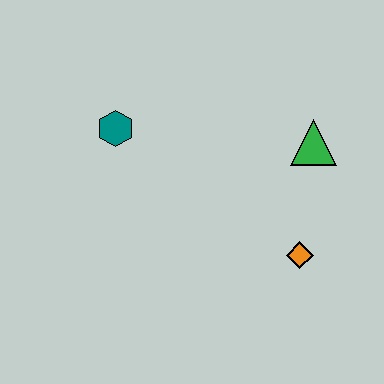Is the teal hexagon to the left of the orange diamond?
Yes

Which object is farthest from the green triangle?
The teal hexagon is farthest from the green triangle.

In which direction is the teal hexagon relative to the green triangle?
The teal hexagon is to the left of the green triangle.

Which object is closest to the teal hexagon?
The green triangle is closest to the teal hexagon.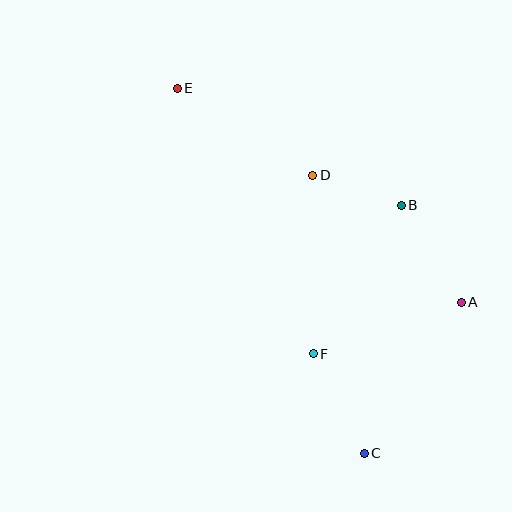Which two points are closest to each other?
Points B and D are closest to each other.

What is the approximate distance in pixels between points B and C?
The distance between B and C is approximately 250 pixels.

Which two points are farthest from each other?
Points C and E are farthest from each other.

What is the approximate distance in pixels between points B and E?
The distance between B and E is approximately 252 pixels.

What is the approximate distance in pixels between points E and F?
The distance between E and F is approximately 298 pixels.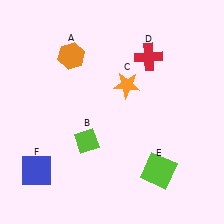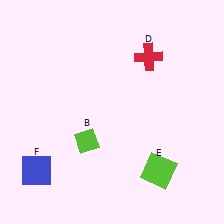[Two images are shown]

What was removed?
The orange star (C), the orange hexagon (A) were removed in Image 2.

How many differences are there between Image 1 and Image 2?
There are 2 differences between the two images.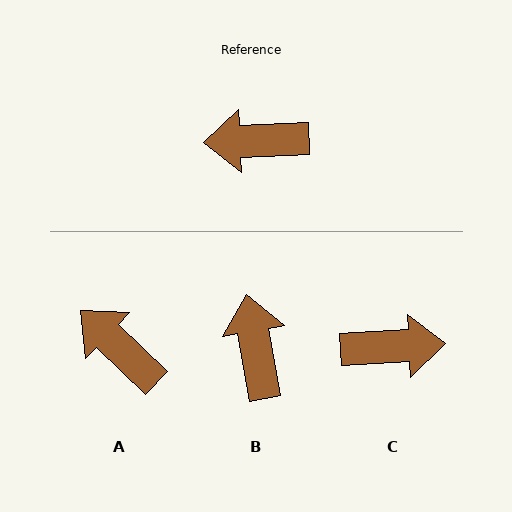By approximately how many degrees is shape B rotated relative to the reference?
Approximately 82 degrees clockwise.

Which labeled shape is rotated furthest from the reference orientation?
C, about 179 degrees away.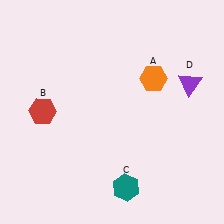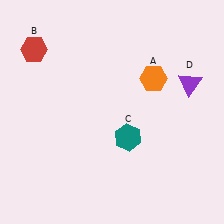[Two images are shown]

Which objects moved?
The objects that moved are: the red hexagon (B), the teal hexagon (C).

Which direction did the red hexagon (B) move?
The red hexagon (B) moved up.